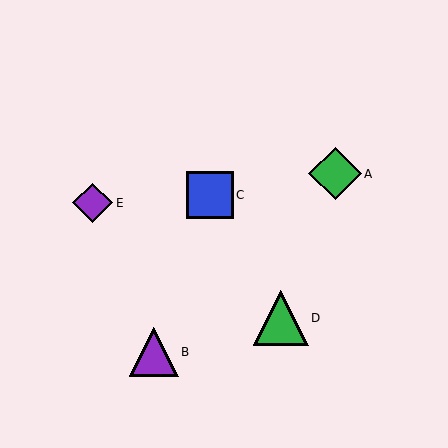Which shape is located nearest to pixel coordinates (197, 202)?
The blue square (labeled C) at (210, 195) is nearest to that location.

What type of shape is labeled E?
Shape E is a purple diamond.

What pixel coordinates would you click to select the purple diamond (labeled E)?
Click at (93, 203) to select the purple diamond E.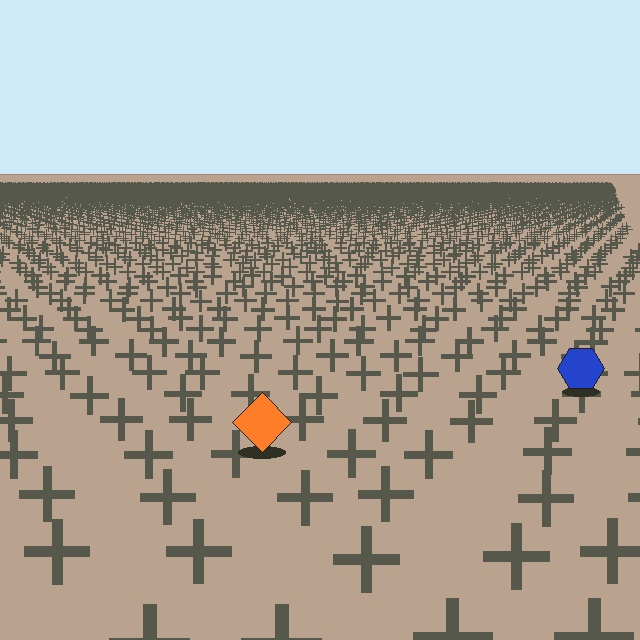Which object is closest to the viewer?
The orange diamond is closest. The texture marks near it are larger and more spread out.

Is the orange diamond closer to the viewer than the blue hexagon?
Yes. The orange diamond is closer — you can tell from the texture gradient: the ground texture is coarser near it.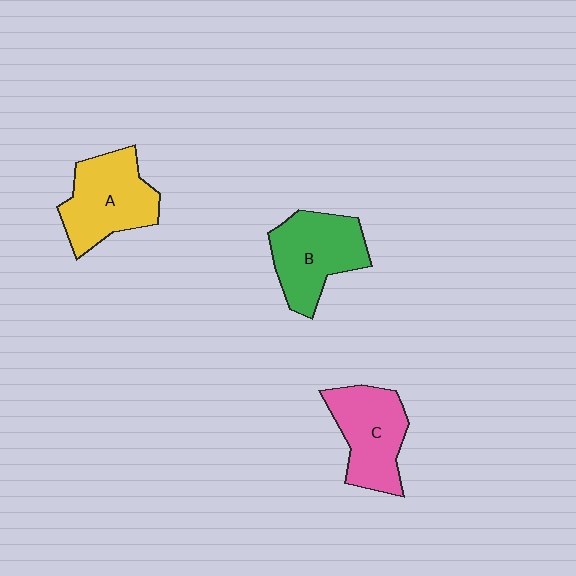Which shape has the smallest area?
Shape C (pink).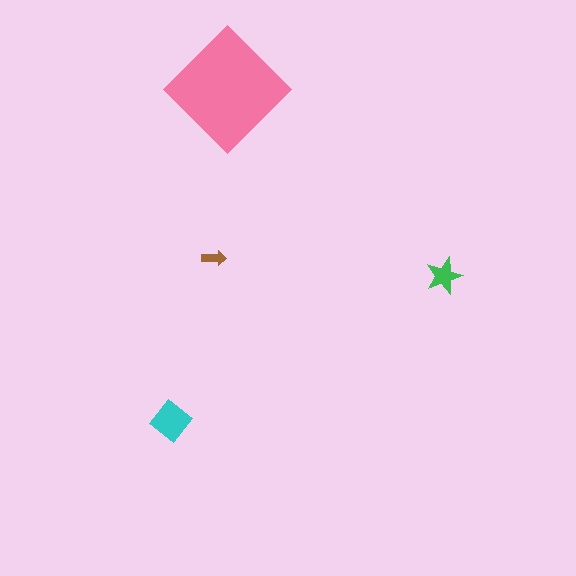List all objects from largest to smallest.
The pink diamond, the cyan diamond, the green star, the brown arrow.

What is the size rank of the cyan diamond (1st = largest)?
2nd.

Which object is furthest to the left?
The cyan diamond is leftmost.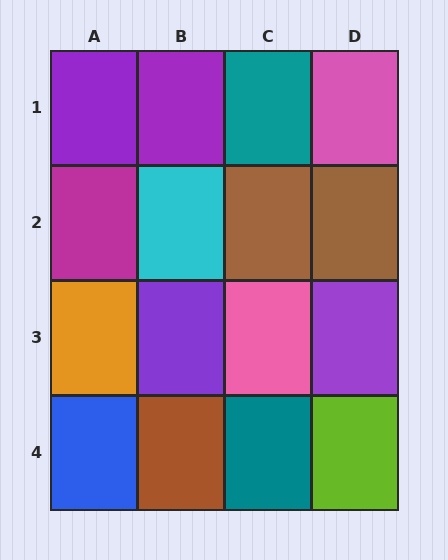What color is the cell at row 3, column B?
Purple.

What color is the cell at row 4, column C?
Teal.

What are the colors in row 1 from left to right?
Purple, purple, teal, pink.